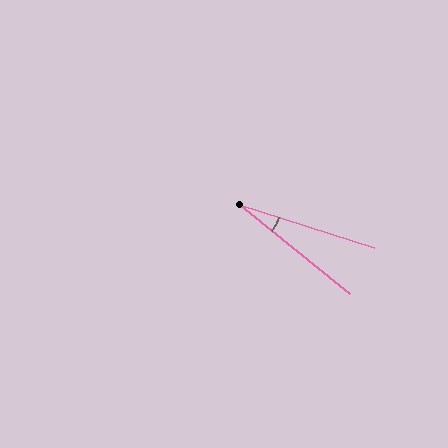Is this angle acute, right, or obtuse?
It is acute.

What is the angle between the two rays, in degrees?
Approximately 21 degrees.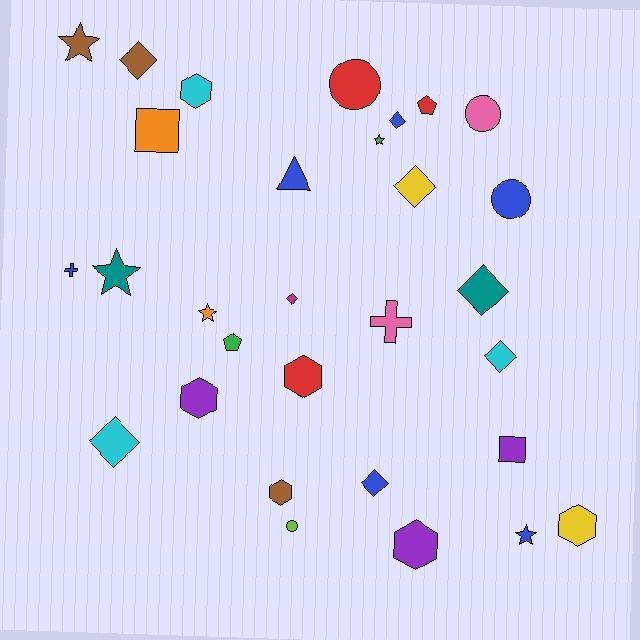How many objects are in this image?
There are 30 objects.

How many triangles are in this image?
There is 1 triangle.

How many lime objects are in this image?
There is 1 lime object.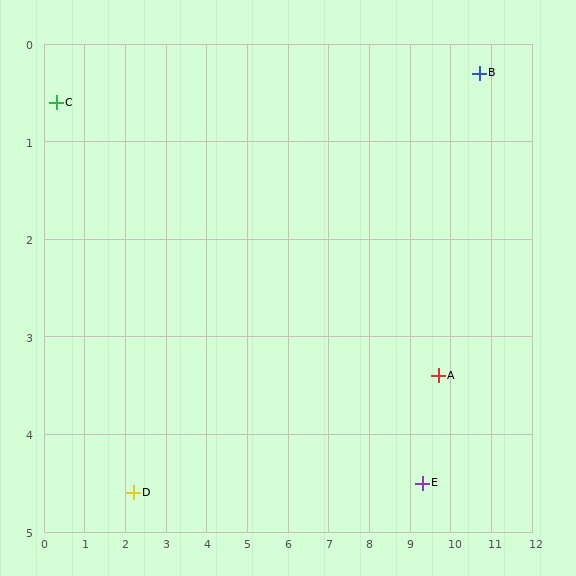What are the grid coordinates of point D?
Point D is at approximately (2.2, 4.6).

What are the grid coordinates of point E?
Point E is at approximately (9.3, 4.5).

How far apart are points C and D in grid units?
Points C and D are about 4.4 grid units apart.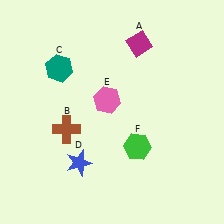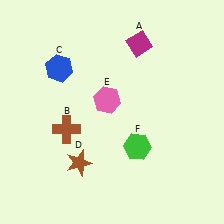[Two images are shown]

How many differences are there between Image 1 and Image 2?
There are 2 differences between the two images.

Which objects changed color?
C changed from teal to blue. D changed from blue to brown.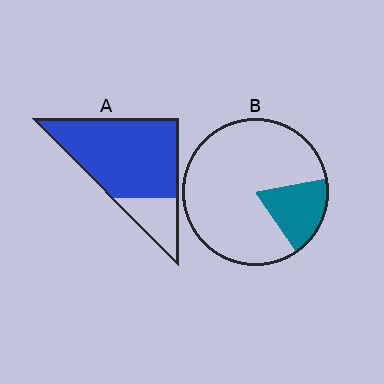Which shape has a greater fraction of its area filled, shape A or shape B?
Shape A.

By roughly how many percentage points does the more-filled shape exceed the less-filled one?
By roughly 60 percentage points (A over B).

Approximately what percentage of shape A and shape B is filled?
A is approximately 80% and B is approximately 20%.